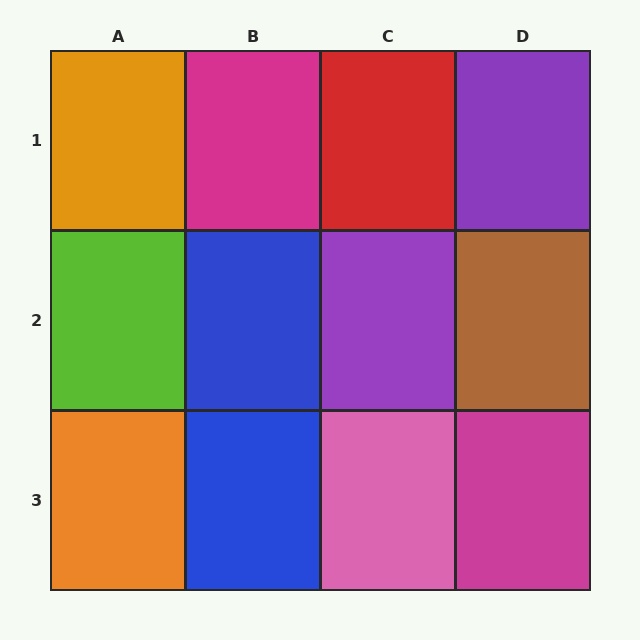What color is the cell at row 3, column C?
Pink.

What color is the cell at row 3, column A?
Orange.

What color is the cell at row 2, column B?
Blue.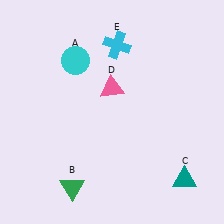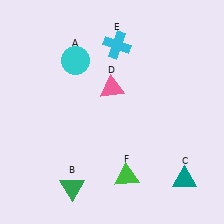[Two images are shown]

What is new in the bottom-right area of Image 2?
A green triangle (F) was added in the bottom-right area of Image 2.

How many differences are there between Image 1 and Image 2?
There is 1 difference between the two images.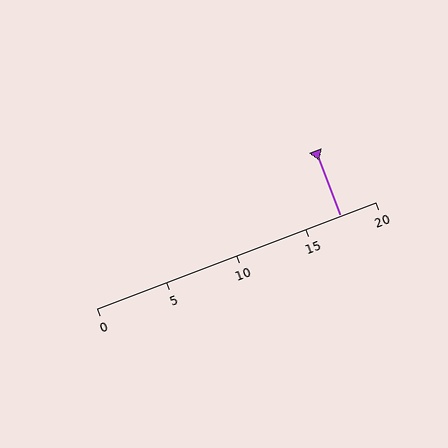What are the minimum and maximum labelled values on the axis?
The axis runs from 0 to 20.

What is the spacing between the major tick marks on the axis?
The major ticks are spaced 5 apart.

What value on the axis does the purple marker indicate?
The marker indicates approximately 17.5.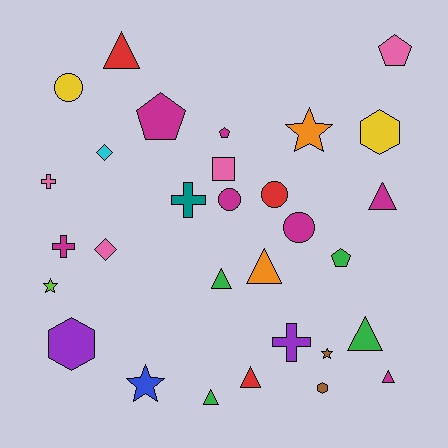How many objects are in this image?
There are 30 objects.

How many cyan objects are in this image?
There is 1 cyan object.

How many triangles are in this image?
There are 8 triangles.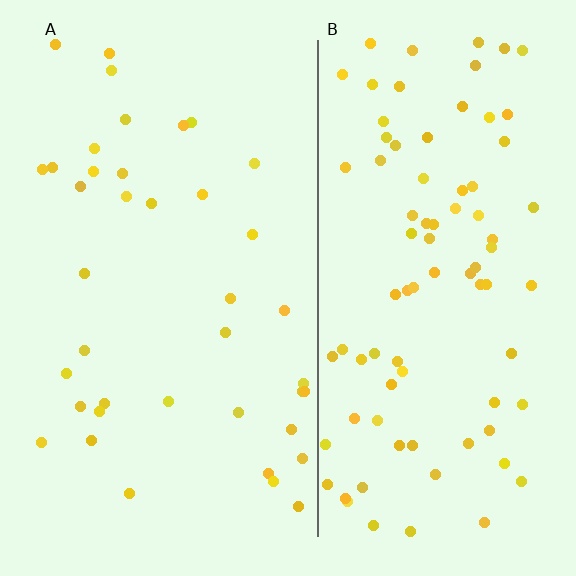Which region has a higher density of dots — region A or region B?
B (the right).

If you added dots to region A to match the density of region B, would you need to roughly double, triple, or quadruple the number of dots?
Approximately double.